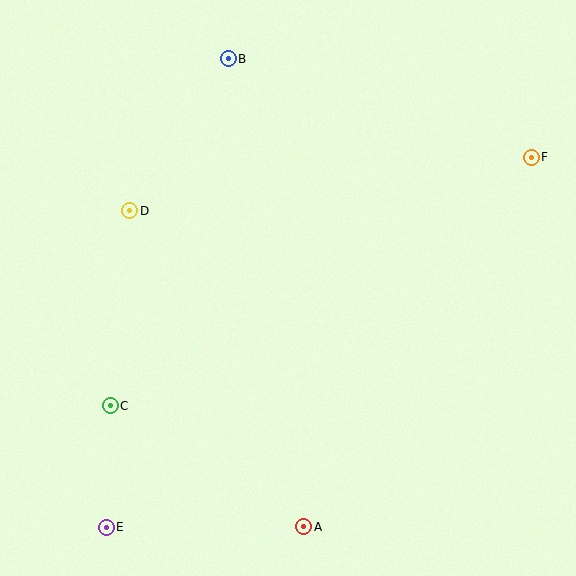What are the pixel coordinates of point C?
Point C is at (110, 406).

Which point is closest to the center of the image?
Point D at (130, 211) is closest to the center.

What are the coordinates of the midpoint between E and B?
The midpoint between E and B is at (167, 293).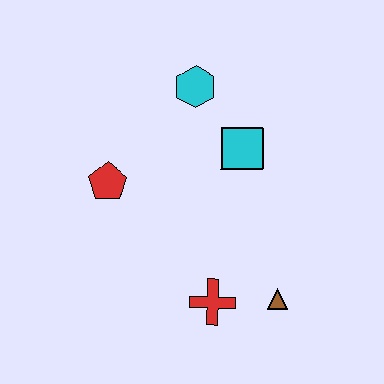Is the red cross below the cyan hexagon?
Yes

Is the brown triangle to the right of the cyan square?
Yes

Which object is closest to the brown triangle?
The red cross is closest to the brown triangle.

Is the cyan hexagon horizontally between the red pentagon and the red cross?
Yes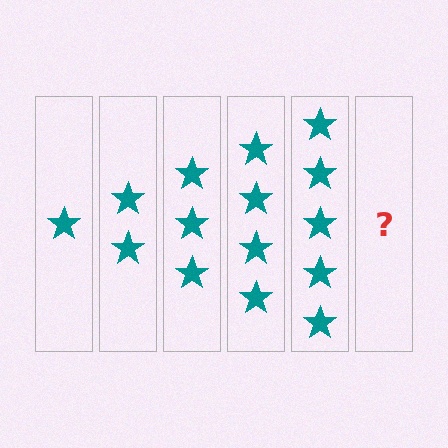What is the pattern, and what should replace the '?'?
The pattern is that each step adds one more star. The '?' should be 6 stars.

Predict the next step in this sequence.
The next step is 6 stars.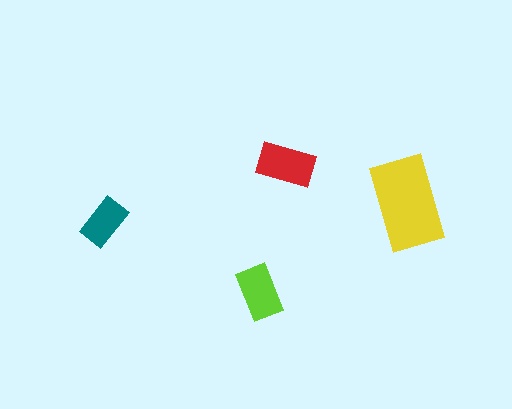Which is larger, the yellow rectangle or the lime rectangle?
The yellow one.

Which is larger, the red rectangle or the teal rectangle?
The red one.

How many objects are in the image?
There are 4 objects in the image.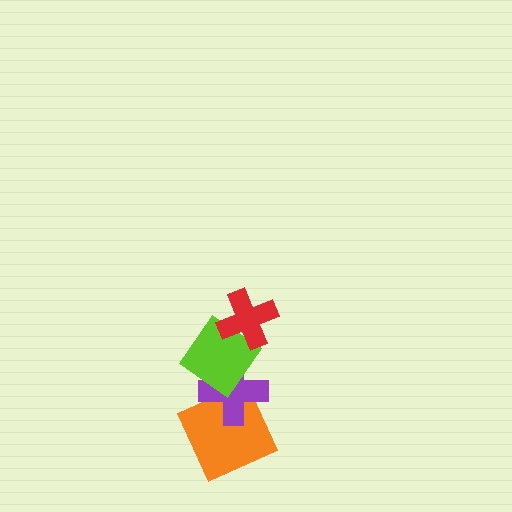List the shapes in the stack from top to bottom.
From top to bottom: the red cross, the lime diamond, the purple cross, the orange square.